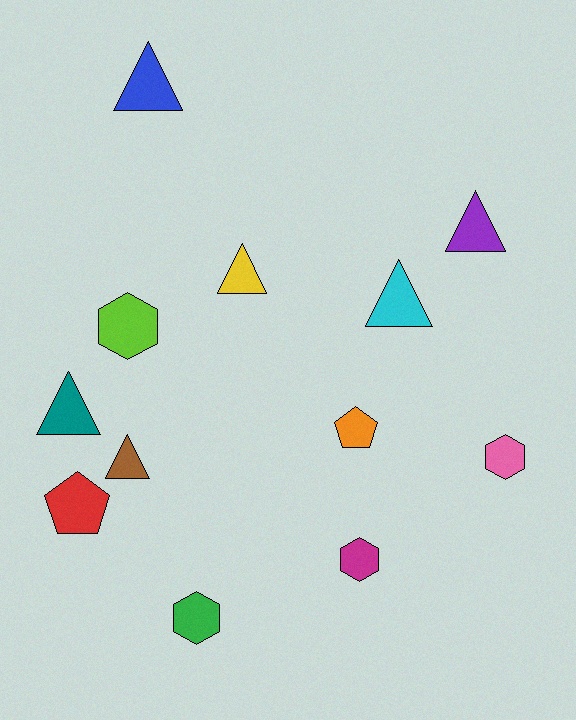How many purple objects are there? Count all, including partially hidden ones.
There is 1 purple object.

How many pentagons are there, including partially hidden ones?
There are 2 pentagons.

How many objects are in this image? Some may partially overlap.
There are 12 objects.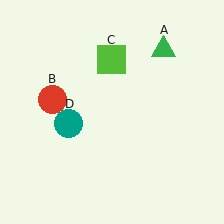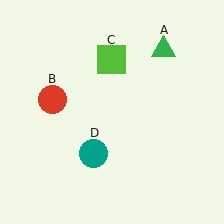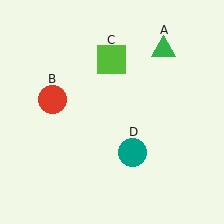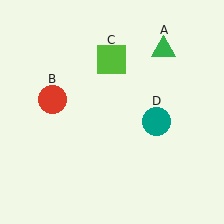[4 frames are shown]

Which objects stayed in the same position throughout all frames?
Green triangle (object A) and red circle (object B) and lime square (object C) remained stationary.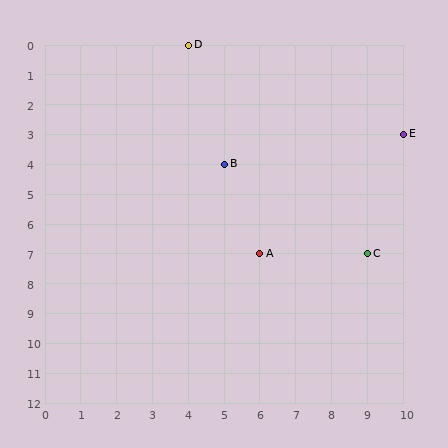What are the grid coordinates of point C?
Point C is at grid coordinates (9, 7).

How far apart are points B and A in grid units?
Points B and A are 1 column and 3 rows apart (about 3.2 grid units diagonally).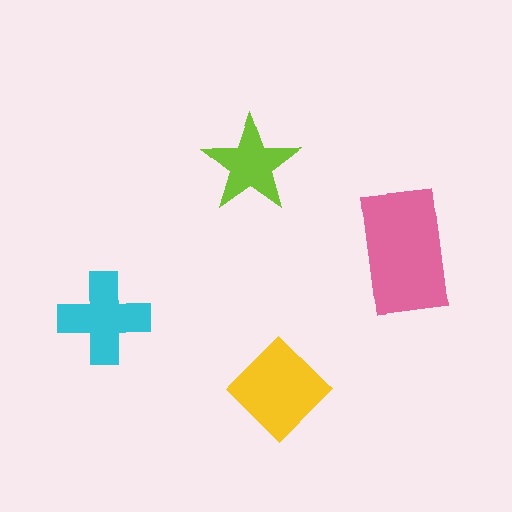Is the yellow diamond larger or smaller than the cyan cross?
Larger.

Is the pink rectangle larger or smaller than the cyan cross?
Larger.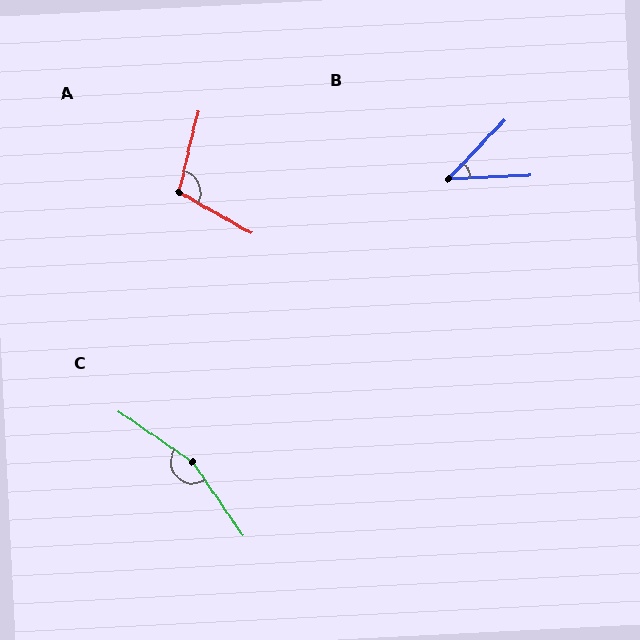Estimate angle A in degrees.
Approximately 106 degrees.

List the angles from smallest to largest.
B (44°), A (106°), C (159°).